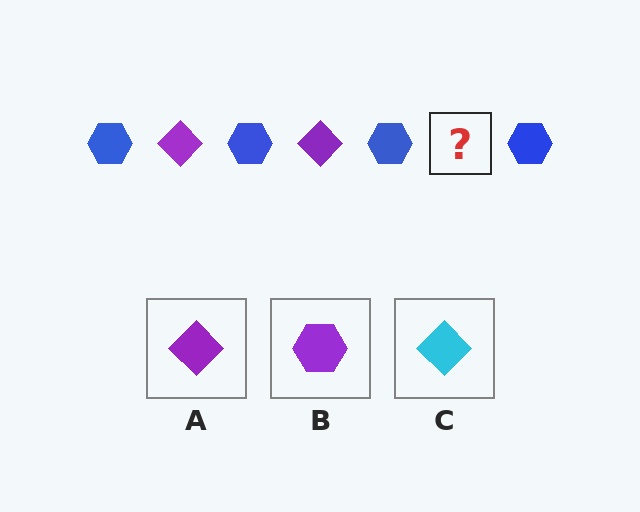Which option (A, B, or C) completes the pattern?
A.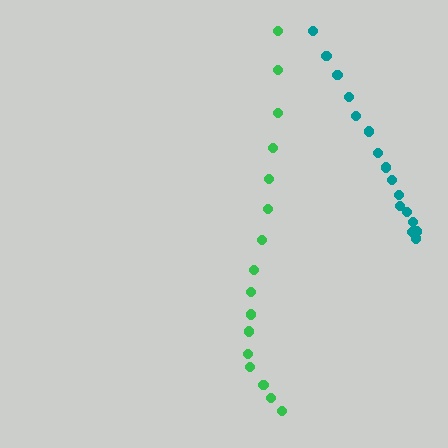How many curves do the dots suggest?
There are 2 distinct paths.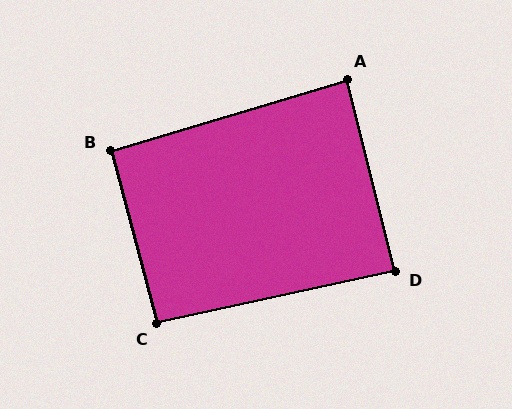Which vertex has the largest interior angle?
C, at approximately 93 degrees.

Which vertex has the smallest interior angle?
A, at approximately 87 degrees.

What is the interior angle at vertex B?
Approximately 92 degrees (approximately right).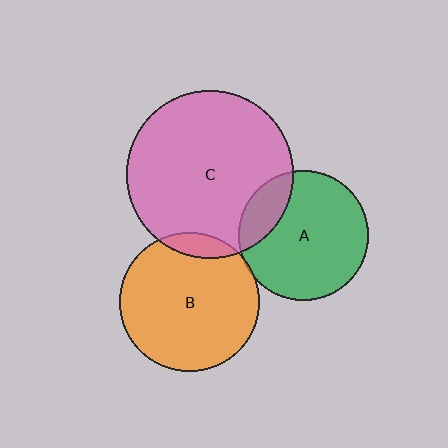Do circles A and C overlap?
Yes.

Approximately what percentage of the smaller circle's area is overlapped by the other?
Approximately 20%.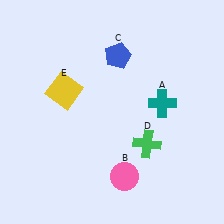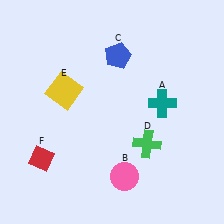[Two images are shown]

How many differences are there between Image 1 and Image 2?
There is 1 difference between the two images.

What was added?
A red diamond (F) was added in Image 2.